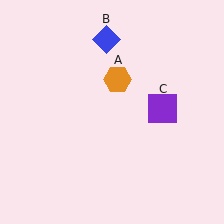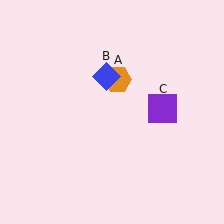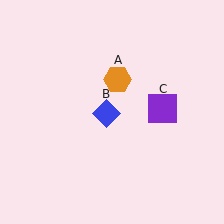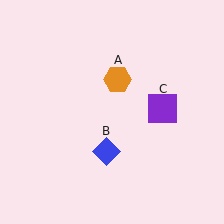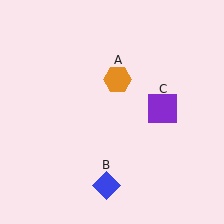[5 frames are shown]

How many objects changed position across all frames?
1 object changed position: blue diamond (object B).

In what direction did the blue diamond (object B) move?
The blue diamond (object B) moved down.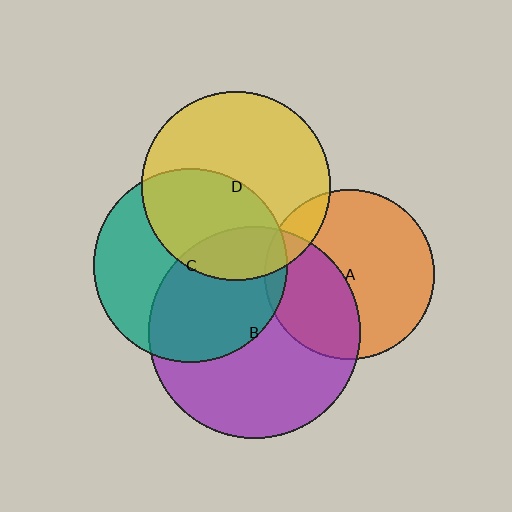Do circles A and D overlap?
Yes.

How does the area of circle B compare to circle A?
Approximately 1.6 times.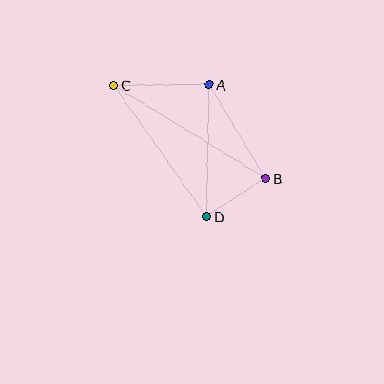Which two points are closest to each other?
Points B and D are closest to each other.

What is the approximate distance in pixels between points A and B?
The distance between A and B is approximately 109 pixels.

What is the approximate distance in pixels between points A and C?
The distance between A and C is approximately 95 pixels.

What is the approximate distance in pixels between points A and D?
The distance between A and D is approximately 132 pixels.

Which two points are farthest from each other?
Points B and C are farthest from each other.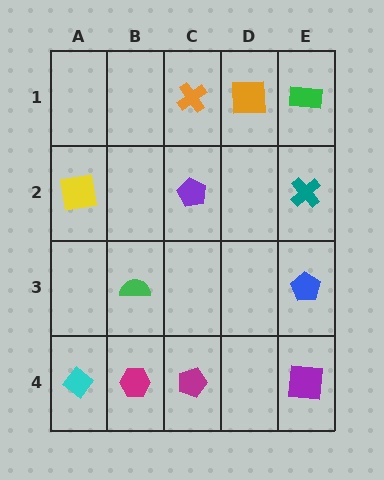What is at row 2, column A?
A yellow square.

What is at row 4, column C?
A magenta pentagon.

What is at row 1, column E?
A green rectangle.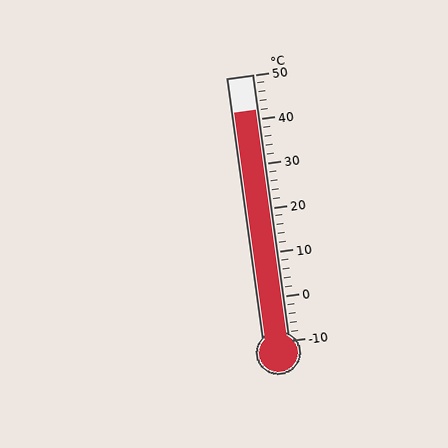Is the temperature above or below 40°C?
The temperature is above 40°C.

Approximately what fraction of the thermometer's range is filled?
The thermometer is filled to approximately 85% of its range.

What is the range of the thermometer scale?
The thermometer scale ranges from -10°C to 50°C.